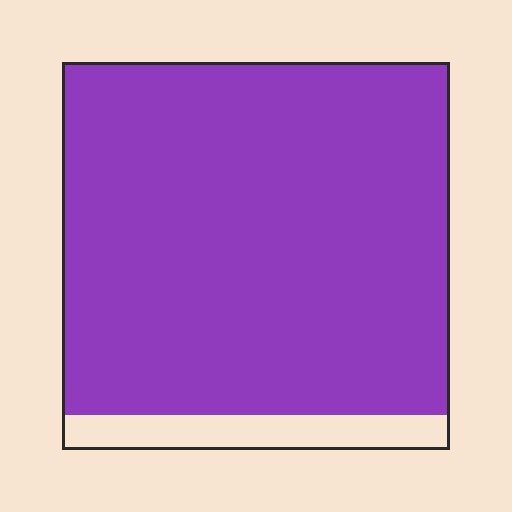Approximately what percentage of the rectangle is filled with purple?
Approximately 90%.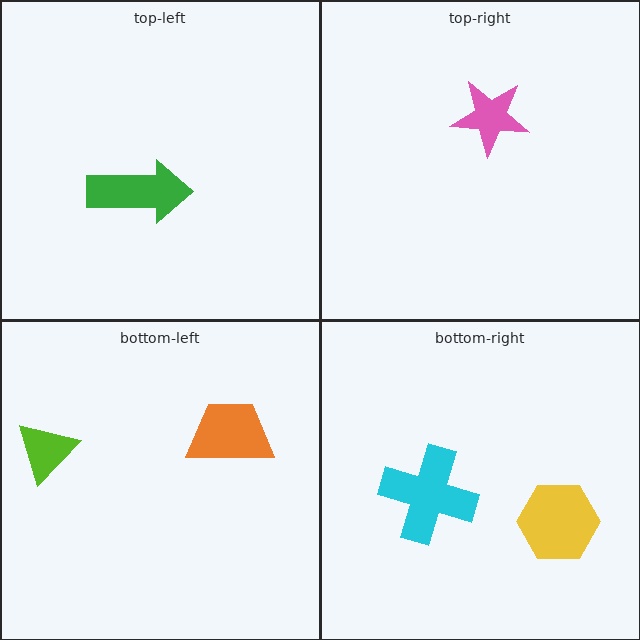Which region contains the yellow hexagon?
The bottom-right region.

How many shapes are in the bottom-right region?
2.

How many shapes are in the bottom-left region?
2.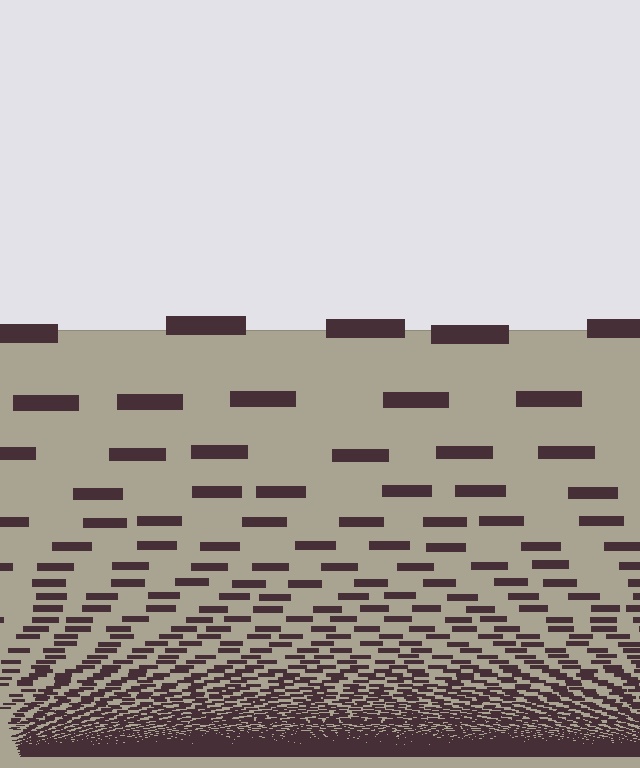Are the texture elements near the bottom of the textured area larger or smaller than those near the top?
Smaller. The gradient is inverted — elements near the bottom are smaller and denser.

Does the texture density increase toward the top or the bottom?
Density increases toward the bottom.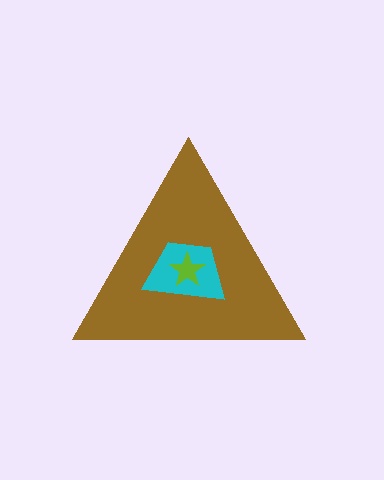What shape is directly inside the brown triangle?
The cyan trapezoid.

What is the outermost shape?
The brown triangle.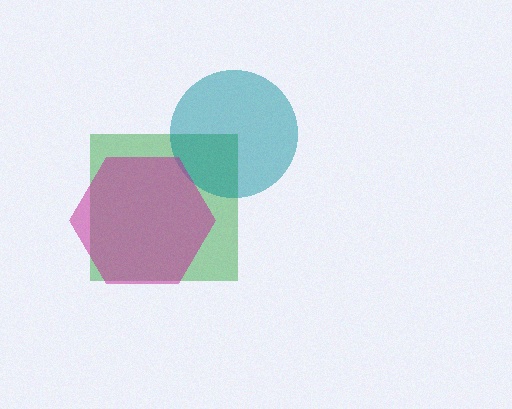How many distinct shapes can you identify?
There are 3 distinct shapes: a green square, a teal circle, a magenta hexagon.